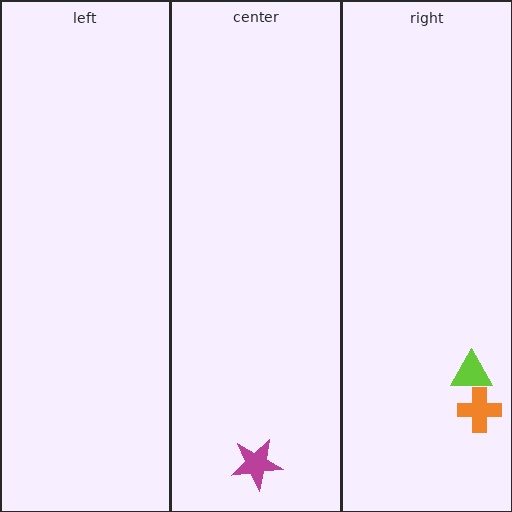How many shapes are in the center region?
1.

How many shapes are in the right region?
2.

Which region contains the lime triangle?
The right region.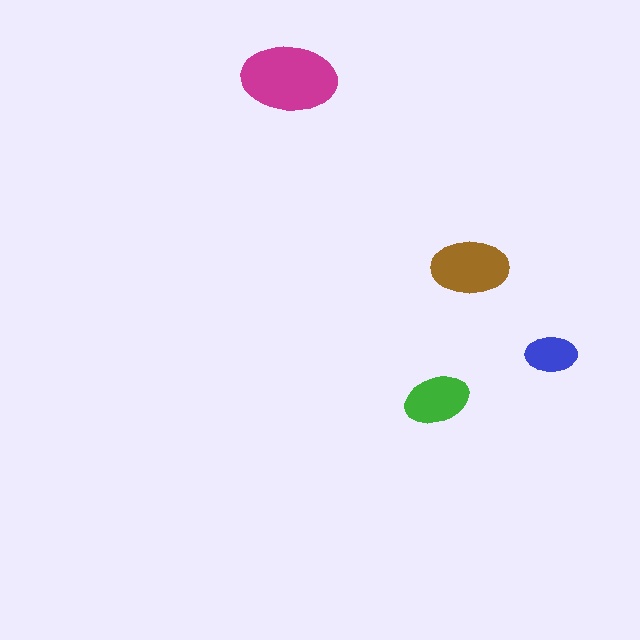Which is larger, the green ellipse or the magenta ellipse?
The magenta one.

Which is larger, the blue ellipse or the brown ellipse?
The brown one.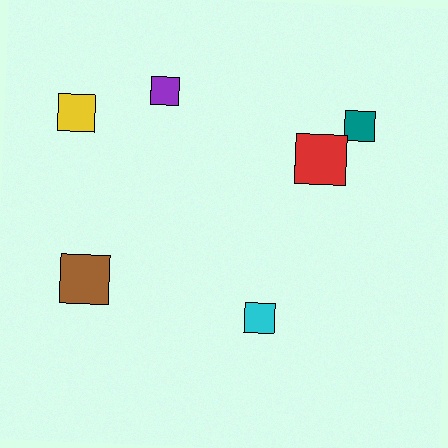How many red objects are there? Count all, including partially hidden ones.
There is 1 red object.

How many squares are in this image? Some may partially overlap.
There are 6 squares.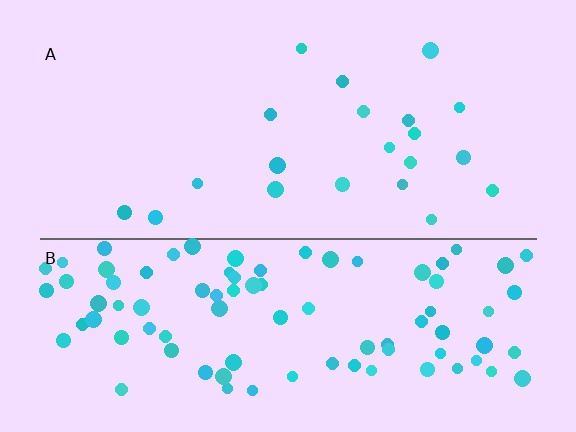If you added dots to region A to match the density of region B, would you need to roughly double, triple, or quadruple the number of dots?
Approximately quadruple.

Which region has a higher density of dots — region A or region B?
B (the bottom).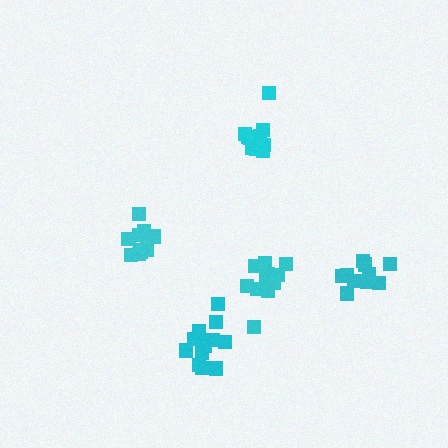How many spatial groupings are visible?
There are 5 spatial groupings.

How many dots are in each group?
Group 1: 13 dots, Group 2: 10 dots, Group 3: 10 dots, Group 4: 11 dots, Group 5: 12 dots (56 total).